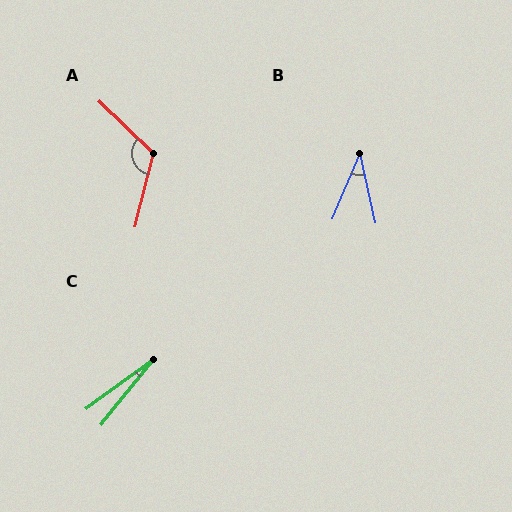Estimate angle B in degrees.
Approximately 35 degrees.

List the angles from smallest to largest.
C (16°), B (35°), A (119°).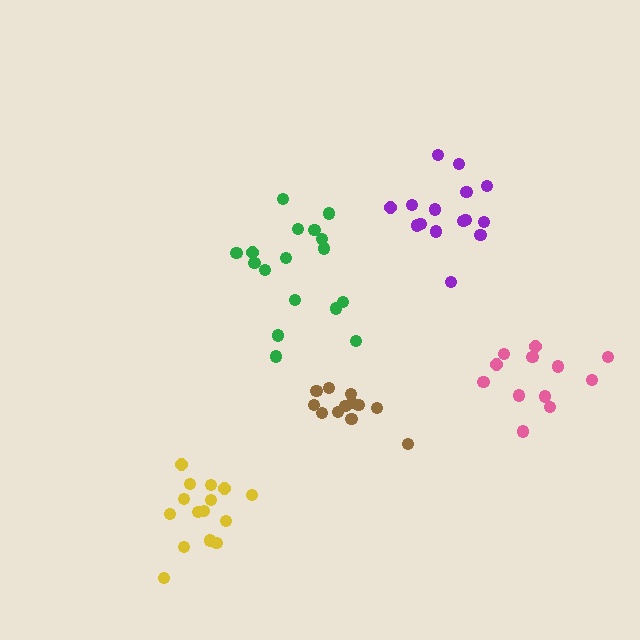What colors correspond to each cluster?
The clusters are colored: brown, green, pink, purple, yellow.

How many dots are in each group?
Group 1: 12 dots, Group 2: 17 dots, Group 3: 12 dots, Group 4: 15 dots, Group 5: 15 dots (71 total).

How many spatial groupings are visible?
There are 5 spatial groupings.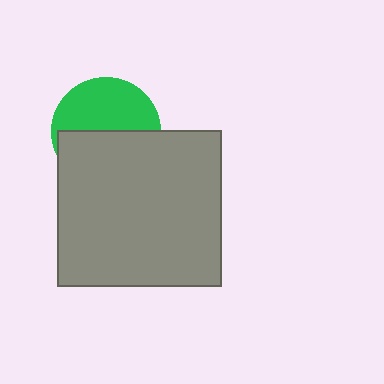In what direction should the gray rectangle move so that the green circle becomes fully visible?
The gray rectangle should move down. That is the shortest direction to clear the overlap and leave the green circle fully visible.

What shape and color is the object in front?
The object in front is a gray rectangle.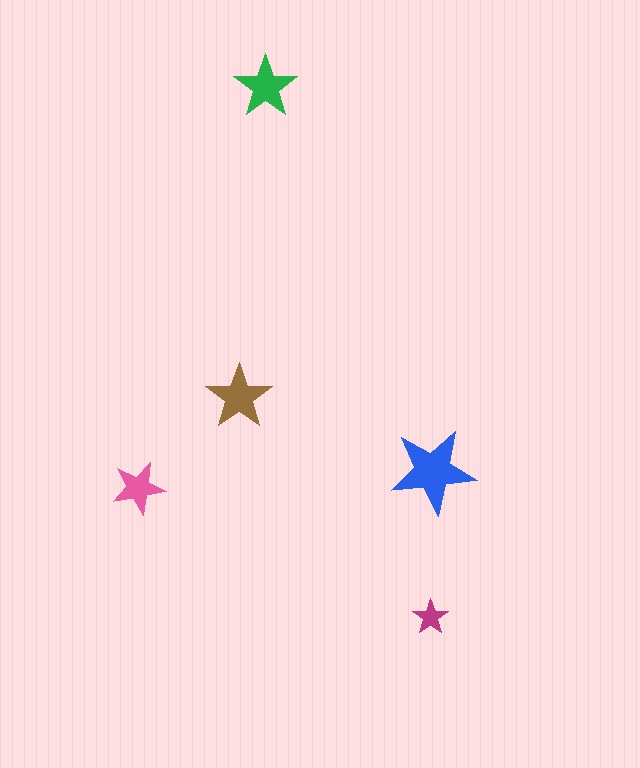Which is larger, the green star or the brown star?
The brown one.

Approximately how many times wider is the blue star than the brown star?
About 1.5 times wider.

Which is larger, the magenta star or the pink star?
The pink one.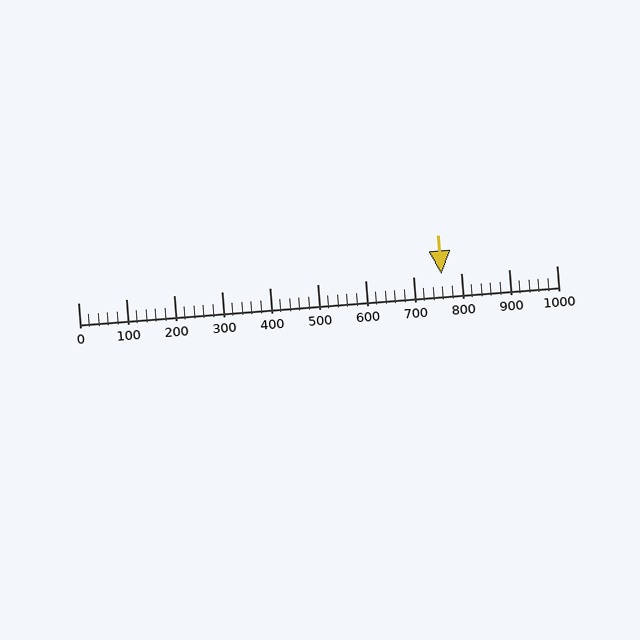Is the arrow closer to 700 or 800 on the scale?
The arrow is closer to 800.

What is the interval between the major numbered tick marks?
The major tick marks are spaced 100 units apart.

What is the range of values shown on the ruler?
The ruler shows values from 0 to 1000.